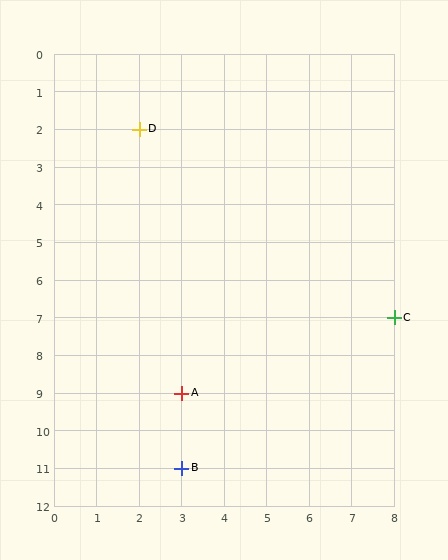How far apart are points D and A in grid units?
Points D and A are 1 column and 7 rows apart (about 7.1 grid units diagonally).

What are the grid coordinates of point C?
Point C is at grid coordinates (8, 7).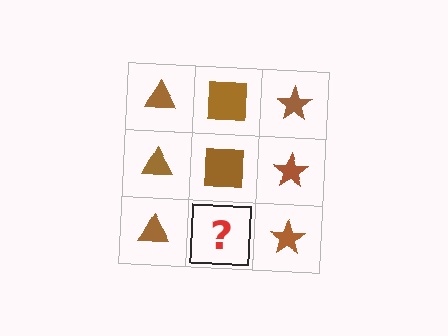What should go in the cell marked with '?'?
The missing cell should contain a brown square.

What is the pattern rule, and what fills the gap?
The rule is that each column has a consistent shape. The gap should be filled with a brown square.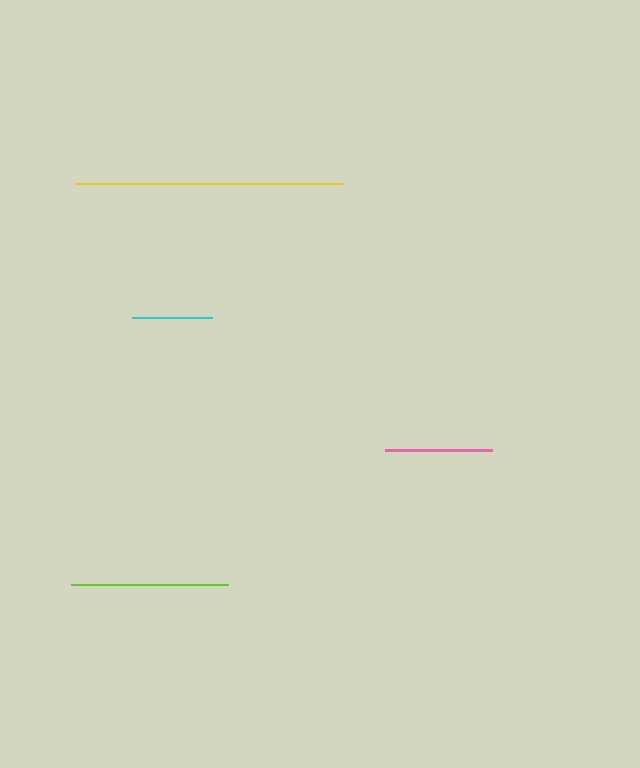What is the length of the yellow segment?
The yellow segment is approximately 267 pixels long.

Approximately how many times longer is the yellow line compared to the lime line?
The yellow line is approximately 1.7 times the length of the lime line.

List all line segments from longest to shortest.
From longest to shortest: yellow, lime, pink, cyan.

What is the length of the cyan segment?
The cyan segment is approximately 80 pixels long.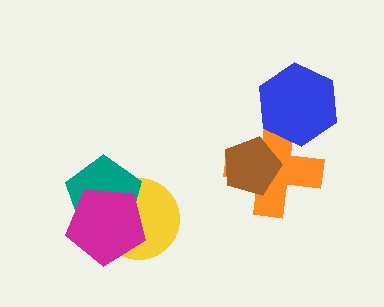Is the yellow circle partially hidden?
Yes, it is partially covered by another shape.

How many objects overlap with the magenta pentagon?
2 objects overlap with the magenta pentagon.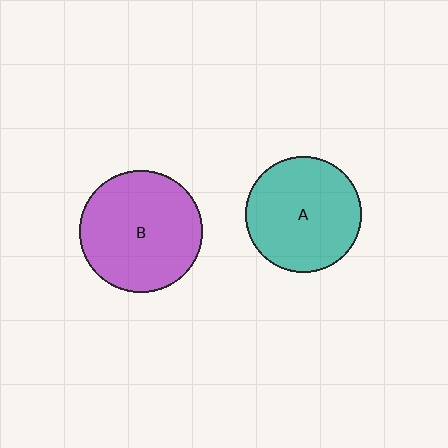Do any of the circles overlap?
No, none of the circles overlap.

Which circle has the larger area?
Circle B (purple).